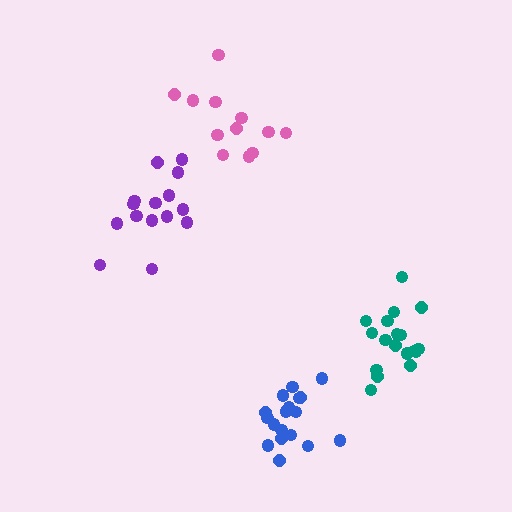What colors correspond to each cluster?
The clusters are colored: pink, teal, blue, purple.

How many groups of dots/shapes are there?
There are 4 groups.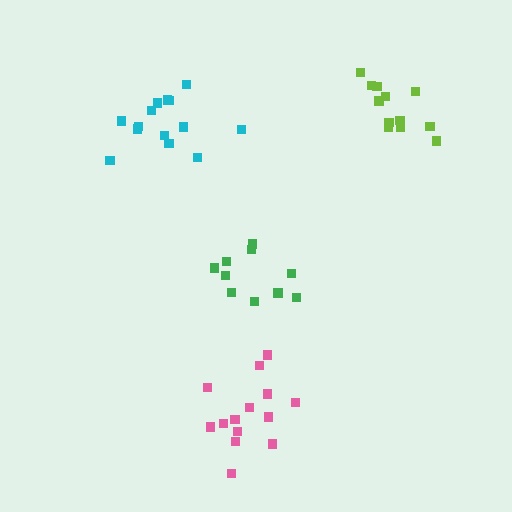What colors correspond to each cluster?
The clusters are colored: lime, pink, green, cyan.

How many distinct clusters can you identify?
There are 4 distinct clusters.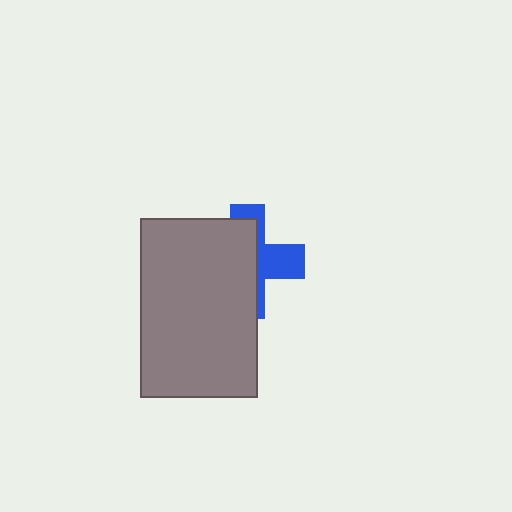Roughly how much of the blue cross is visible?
A small part of it is visible (roughly 39%).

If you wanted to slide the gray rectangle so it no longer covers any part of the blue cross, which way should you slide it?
Slide it left — that is the most direct way to separate the two shapes.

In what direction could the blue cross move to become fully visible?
The blue cross could move right. That would shift it out from behind the gray rectangle entirely.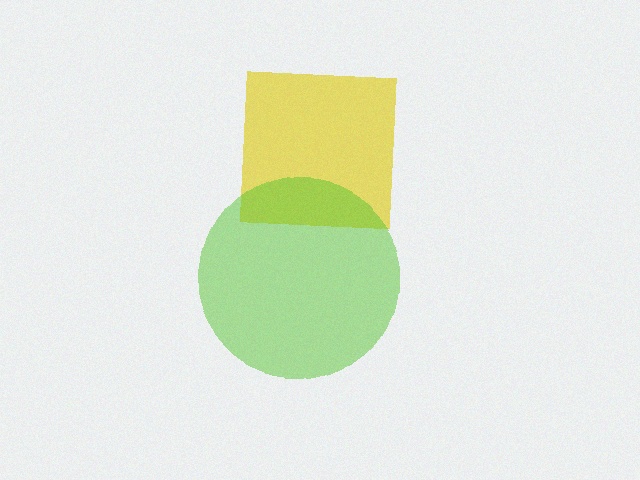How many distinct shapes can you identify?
There are 2 distinct shapes: a yellow square, a lime circle.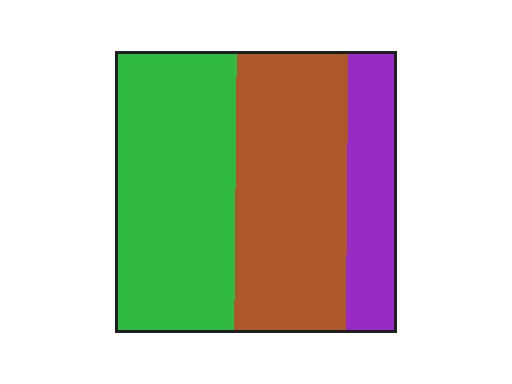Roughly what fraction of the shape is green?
Green takes up between a quarter and a half of the shape.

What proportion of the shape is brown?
Brown takes up about two fifths (2/5) of the shape.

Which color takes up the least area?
Purple, at roughly 20%.